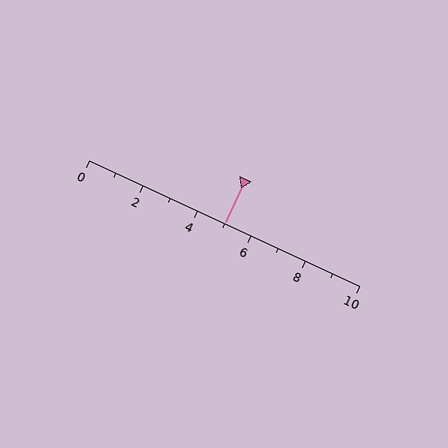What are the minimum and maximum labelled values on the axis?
The axis runs from 0 to 10.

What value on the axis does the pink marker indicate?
The marker indicates approximately 5.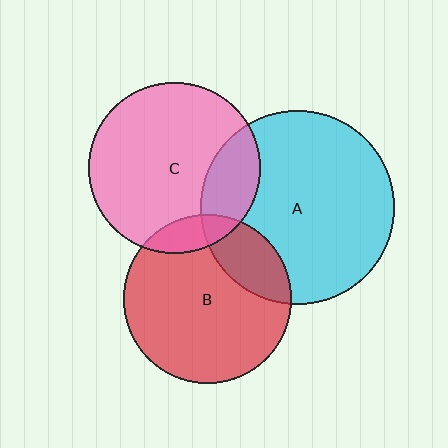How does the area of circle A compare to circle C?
Approximately 1.3 times.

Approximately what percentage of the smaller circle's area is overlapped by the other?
Approximately 10%.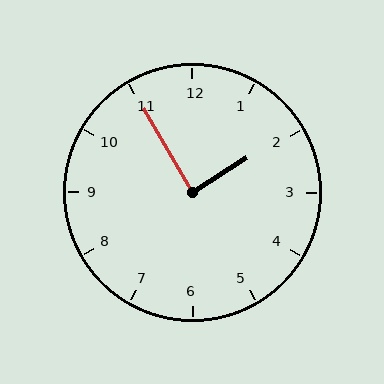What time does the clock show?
1:55.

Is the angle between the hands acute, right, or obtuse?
It is right.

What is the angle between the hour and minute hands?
Approximately 88 degrees.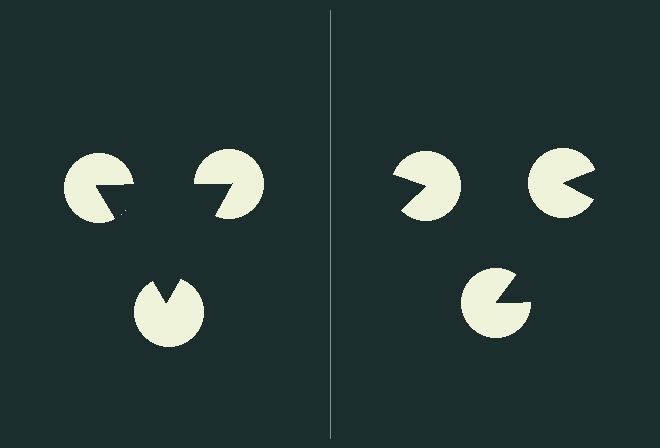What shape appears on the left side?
An illusory triangle.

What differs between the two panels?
The pac-man discs are positioned identically on both sides; only the wedge orientations differ. On the left they align to a triangle; on the right they are misaligned.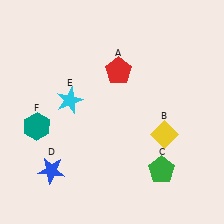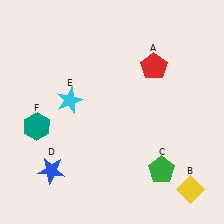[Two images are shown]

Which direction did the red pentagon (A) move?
The red pentagon (A) moved right.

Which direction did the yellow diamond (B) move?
The yellow diamond (B) moved down.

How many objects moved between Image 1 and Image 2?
2 objects moved between the two images.